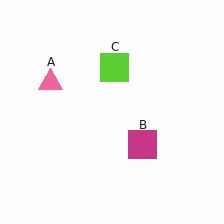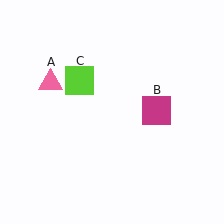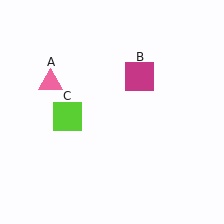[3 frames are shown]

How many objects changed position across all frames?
2 objects changed position: magenta square (object B), lime square (object C).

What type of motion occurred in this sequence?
The magenta square (object B), lime square (object C) rotated counterclockwise around the center of the scene.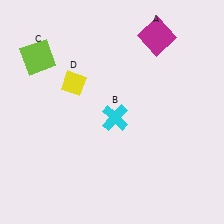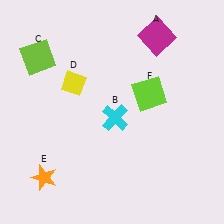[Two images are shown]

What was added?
An orange star (E), a lime square (F) were added in Image 2.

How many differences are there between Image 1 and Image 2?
There are 2 differences between the two images.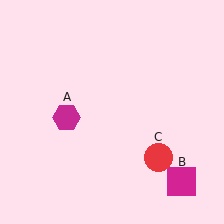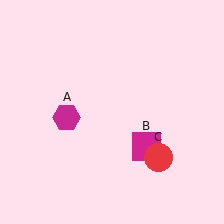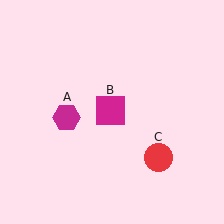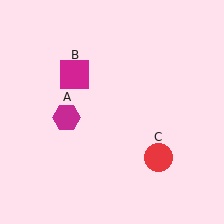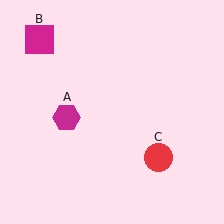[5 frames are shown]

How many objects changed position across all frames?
1 object changed position: magenta square (object B).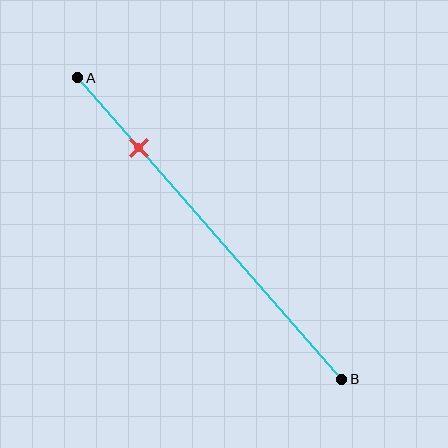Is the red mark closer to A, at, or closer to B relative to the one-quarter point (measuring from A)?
The red mark is approximately at the one-quarter point of segment AB.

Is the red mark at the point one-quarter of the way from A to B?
Yes, the mark is approximately at the one-quarter point.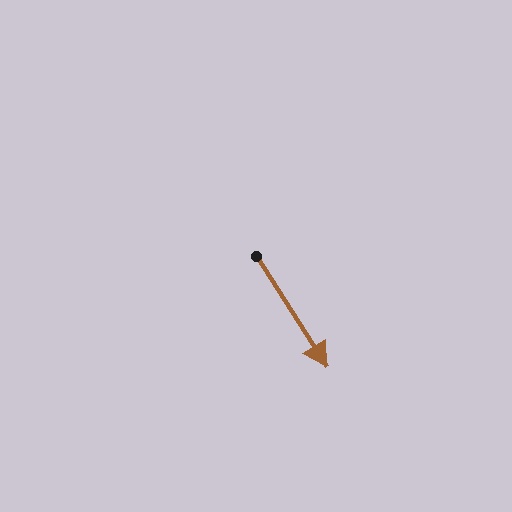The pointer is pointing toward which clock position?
Roughly 5 o'clock.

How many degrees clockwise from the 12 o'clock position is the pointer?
Approximately 147 degrees.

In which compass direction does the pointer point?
Southeast.